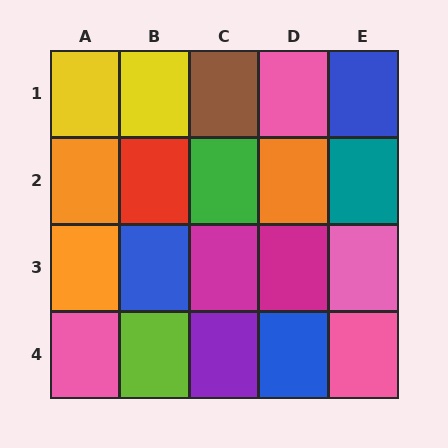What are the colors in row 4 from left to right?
Pink, lime, purple, blue, pink.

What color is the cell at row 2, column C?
Green.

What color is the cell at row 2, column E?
Teal.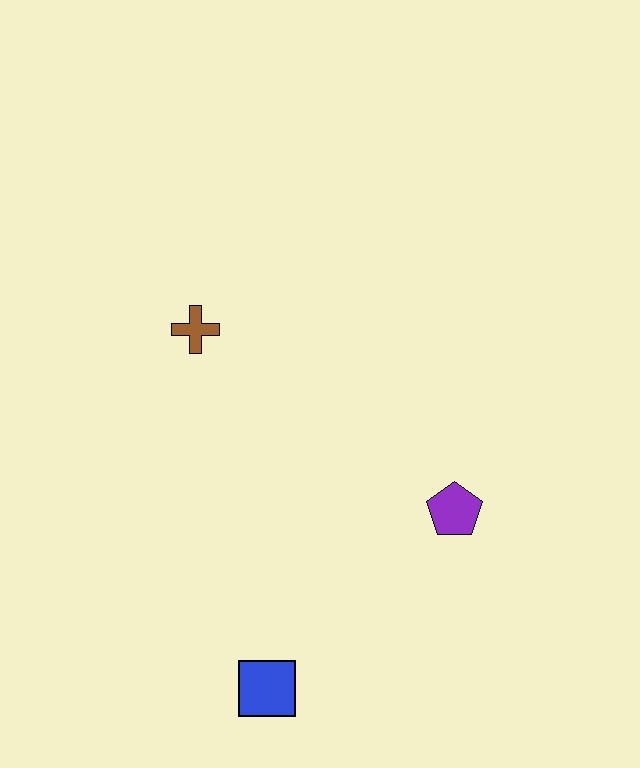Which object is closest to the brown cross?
The purple pentagon is closest to the brown cross.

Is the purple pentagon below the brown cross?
Yes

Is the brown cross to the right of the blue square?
No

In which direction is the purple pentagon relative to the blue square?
The purple pentagon is to the right of the blue square.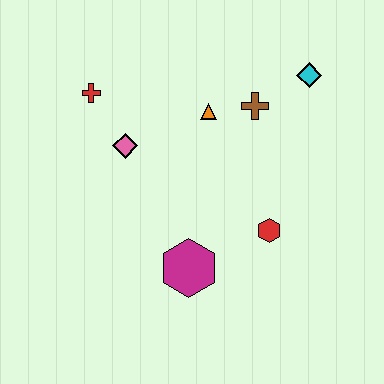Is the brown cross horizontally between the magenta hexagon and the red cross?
No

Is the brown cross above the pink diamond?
Yes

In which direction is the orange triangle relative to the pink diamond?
The orange triangle is to the right of the pink diamond.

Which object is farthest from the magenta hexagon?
The cyan diamond is farthest from the magenta hexagon.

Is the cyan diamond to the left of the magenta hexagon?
No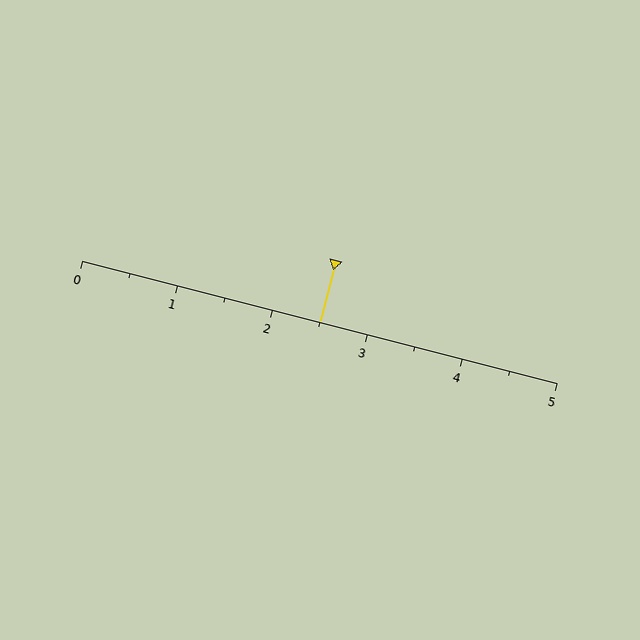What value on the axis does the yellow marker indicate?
The marker indicates approximately 2.5.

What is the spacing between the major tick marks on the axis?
The major ticks are spaced 1 apart.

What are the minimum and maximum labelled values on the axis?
The axis runs from 0 to 5.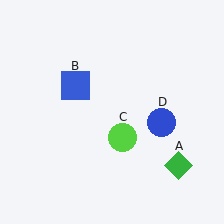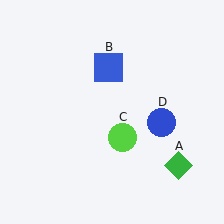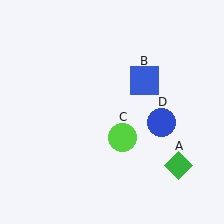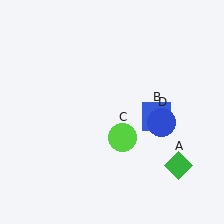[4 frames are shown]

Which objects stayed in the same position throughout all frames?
Green diamond (object A) and lime circle (object C) and blue circle (object D) remained stationary.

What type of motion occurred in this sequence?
The blue square (object B) rotated clockwise around the center of the scene.